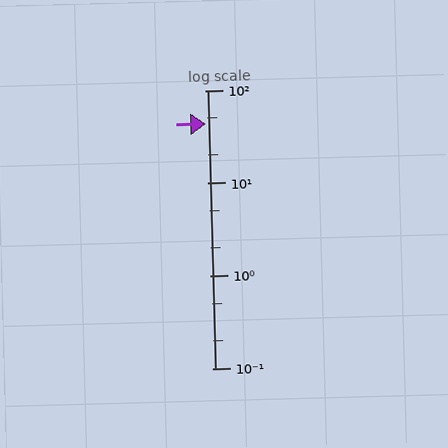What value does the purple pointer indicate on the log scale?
The pointer indicates approximately 43.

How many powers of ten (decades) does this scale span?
The scale spans 3 decades, from 0.1 to 100.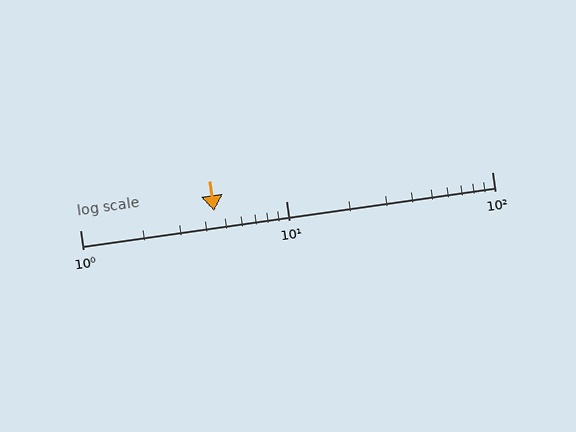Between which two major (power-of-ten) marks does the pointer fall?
The pointer is between 1 and 10.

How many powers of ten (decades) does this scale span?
The scale spans 2 decades, from 1 to 100.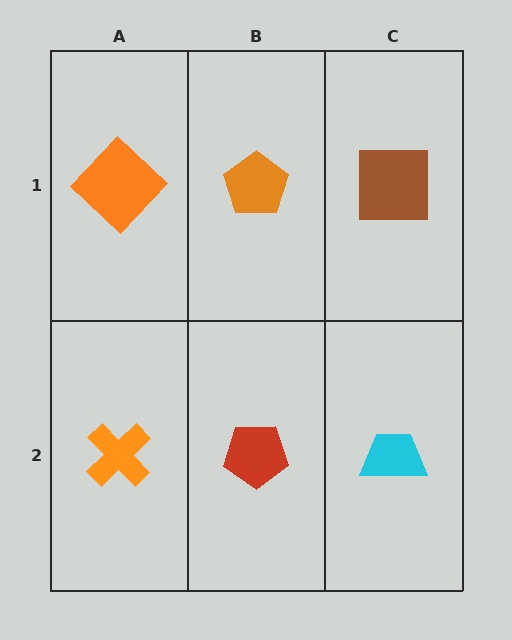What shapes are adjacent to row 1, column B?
A red pentagon (row 2, column B), an orange diamond (row 1, column A), a brown square (row 1, column C).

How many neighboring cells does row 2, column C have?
2.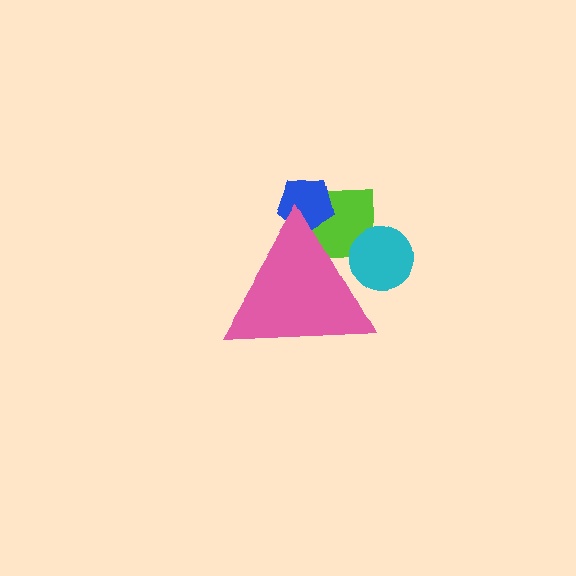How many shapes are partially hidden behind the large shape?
3 shapes are partially hidden.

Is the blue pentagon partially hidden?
Yes, the blue pentagon is partially hidden behind the pink triangle.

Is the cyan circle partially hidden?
Yes, the cyan circle is partially hidden behind the pink triangle.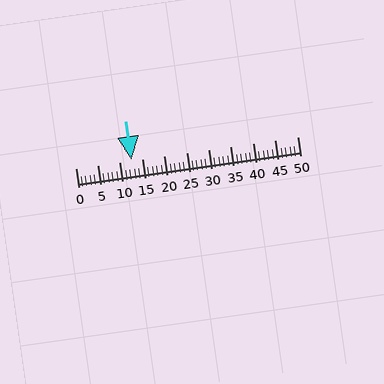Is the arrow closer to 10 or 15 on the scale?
The arrow is closer to 15.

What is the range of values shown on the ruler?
The ruler shows values from 0 to 50.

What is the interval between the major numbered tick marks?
The major tick marks are spaced 5 units apart.